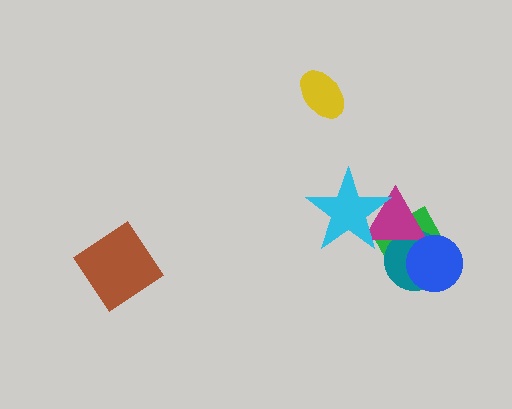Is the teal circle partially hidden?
Yes, it is partially covered by another shape.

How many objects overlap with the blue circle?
3 objects overlap with the blue circle.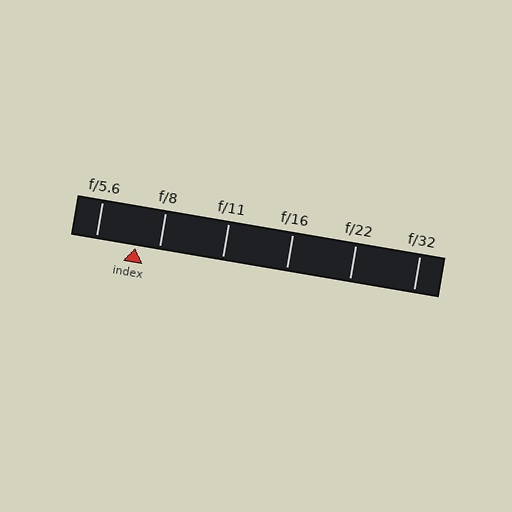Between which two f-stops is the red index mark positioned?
The index mark is between f/5.6 and f/8.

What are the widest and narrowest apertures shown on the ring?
The widest aperture shown is f/5.6 and the narrowest is f/32.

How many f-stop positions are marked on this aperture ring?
There are 6 f-stop positions marked.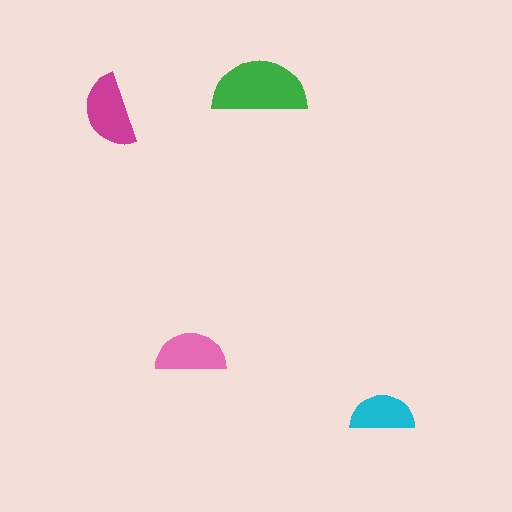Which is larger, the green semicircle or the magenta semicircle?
The green one.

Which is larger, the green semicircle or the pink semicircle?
The green one.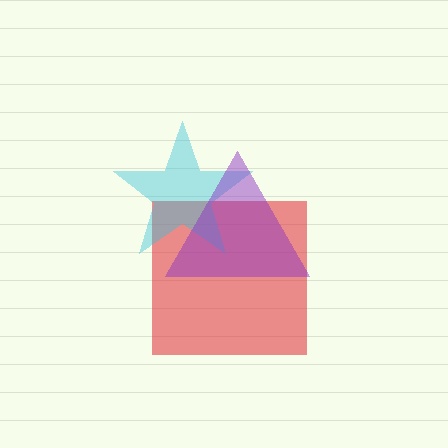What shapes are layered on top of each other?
The layered shapes are: a red square, a cyan star, a purple triangle.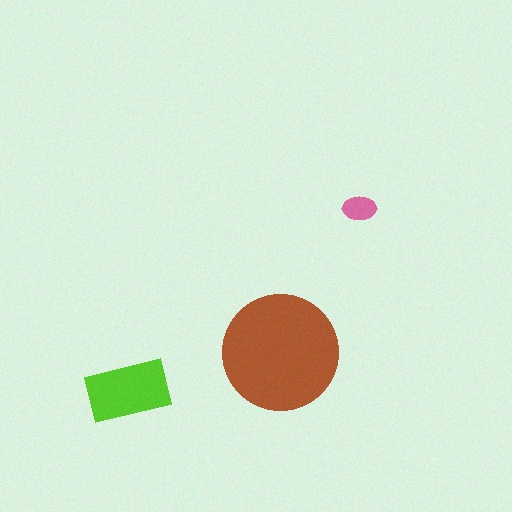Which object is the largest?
The brown circle.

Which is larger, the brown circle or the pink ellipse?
The brown circle.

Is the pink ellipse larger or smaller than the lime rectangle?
Smaller.